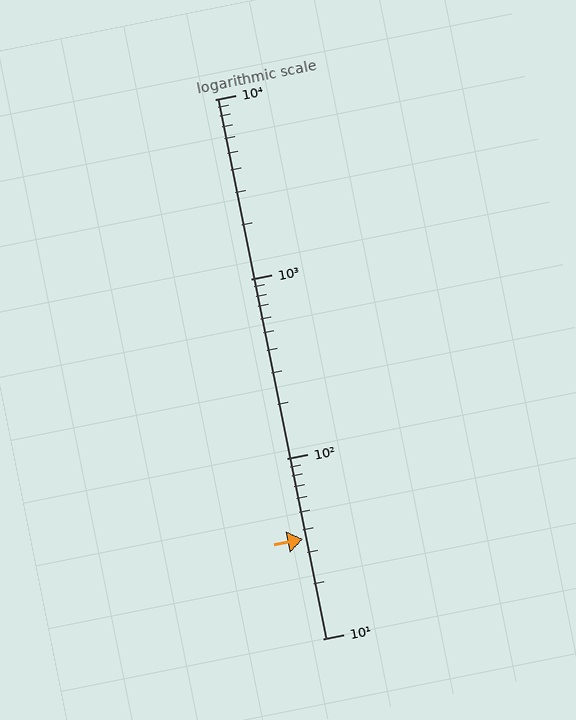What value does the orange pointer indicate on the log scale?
The pointer indicates approximately 36.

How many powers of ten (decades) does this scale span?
The scale spans 3 decades, from 10 to 10000.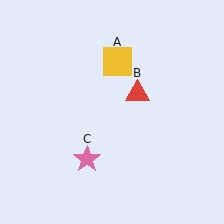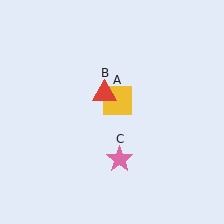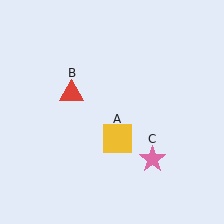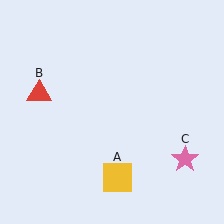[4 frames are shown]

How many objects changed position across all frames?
3 objects changed position: yellow square (object A), red triangle (object B), pink star (object C).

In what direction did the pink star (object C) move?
The pink star (object C) moved right.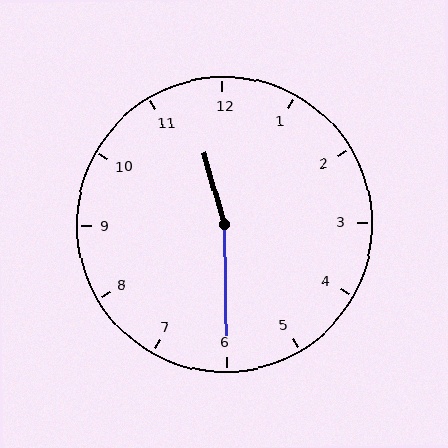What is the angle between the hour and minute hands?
Approximately 165 degrees.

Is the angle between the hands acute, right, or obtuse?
It is obtuse.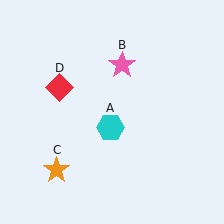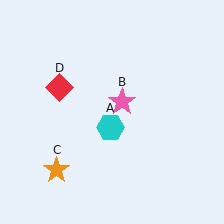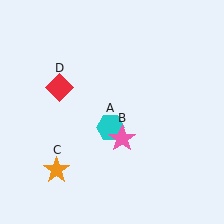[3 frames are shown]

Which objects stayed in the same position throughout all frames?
Cyan hexagon (object A) and orange star (object C) and red diamond (object D) remained stationary.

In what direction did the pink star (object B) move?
The pink star (object B) moved down.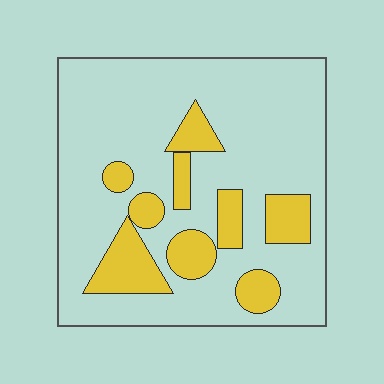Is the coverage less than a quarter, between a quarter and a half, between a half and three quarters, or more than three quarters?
Less than a quarter.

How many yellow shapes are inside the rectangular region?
9.